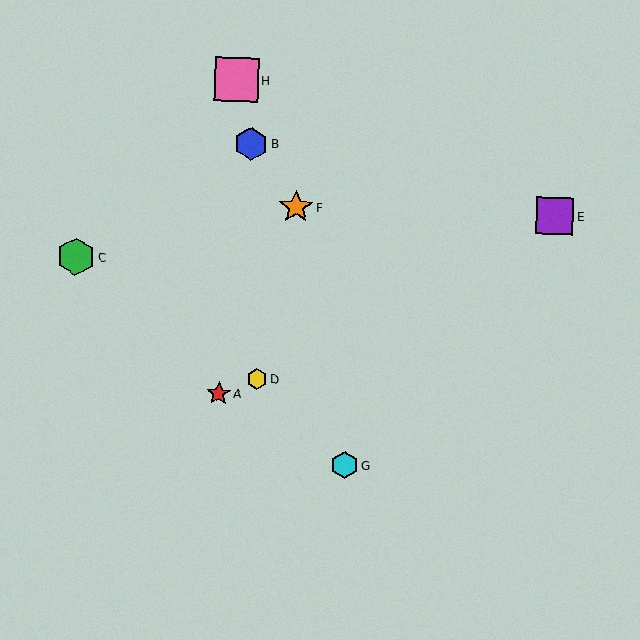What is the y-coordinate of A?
Object A is at y≈393.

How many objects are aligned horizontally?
2 objects (E, F) are aligned horizontally.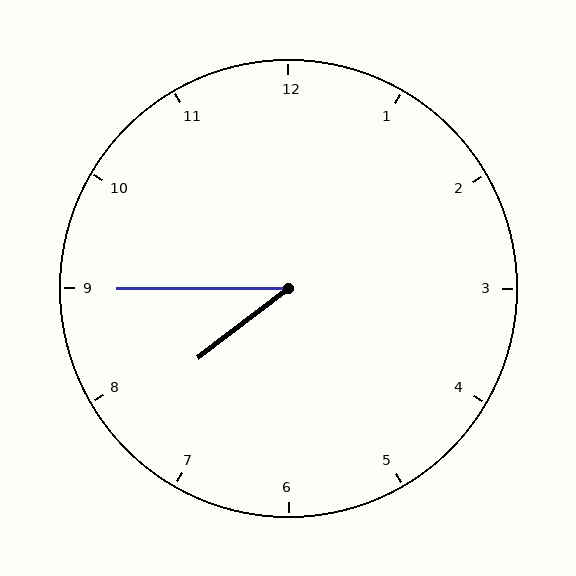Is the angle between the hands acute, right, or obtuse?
It is acute.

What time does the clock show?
7:45.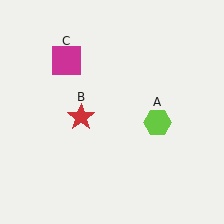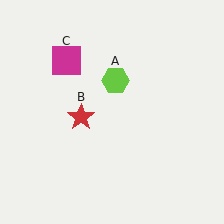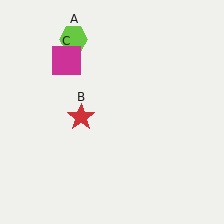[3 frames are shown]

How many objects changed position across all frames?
1 object changed position: lime hexagon (object A).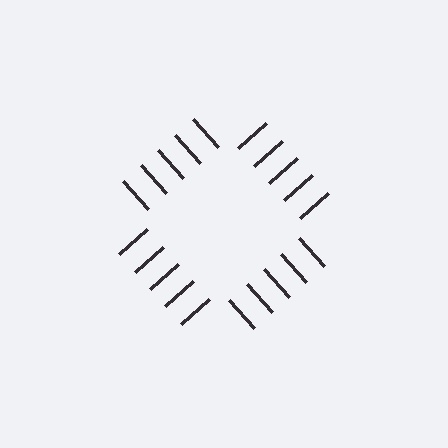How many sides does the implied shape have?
4 sides — the line-ends trace a square.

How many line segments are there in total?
20 — 5 along each of the 4 edges.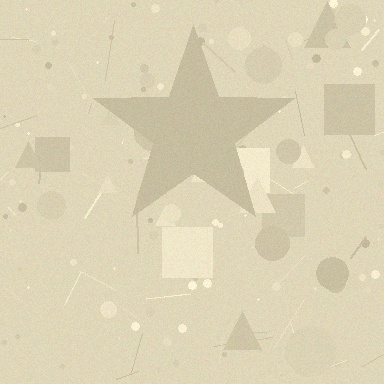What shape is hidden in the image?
A star is hidden in the image.